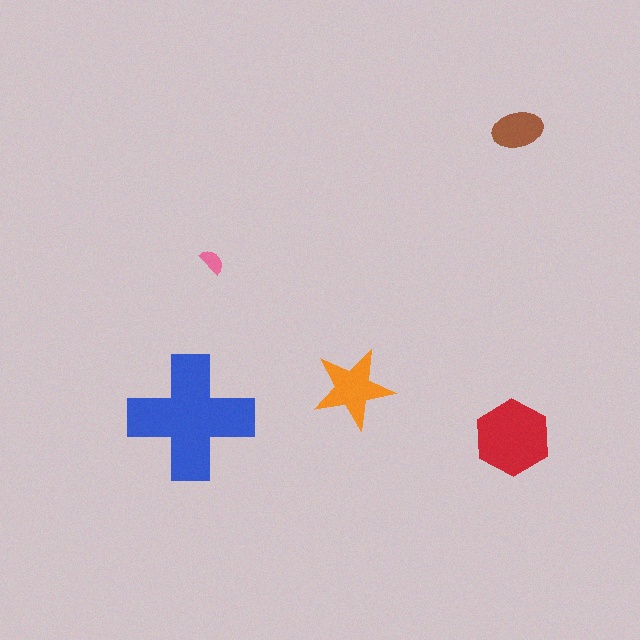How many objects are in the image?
There are 5 objects in the image.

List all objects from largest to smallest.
The blue cross, the red hexagon, the orange star, the brown ellipse, the pink semicircle.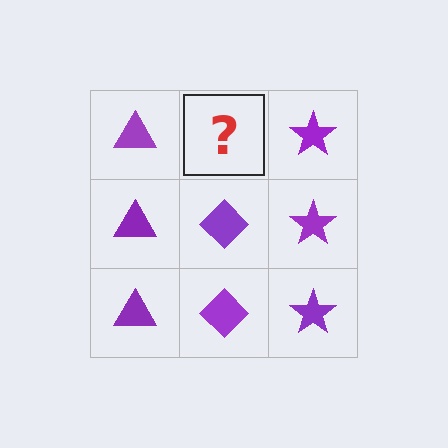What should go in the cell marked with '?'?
The missing cell should contain a purple diamond.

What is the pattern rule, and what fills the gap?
The rule is that each column has a consistent shape. The gap should be filled with a purple diamond.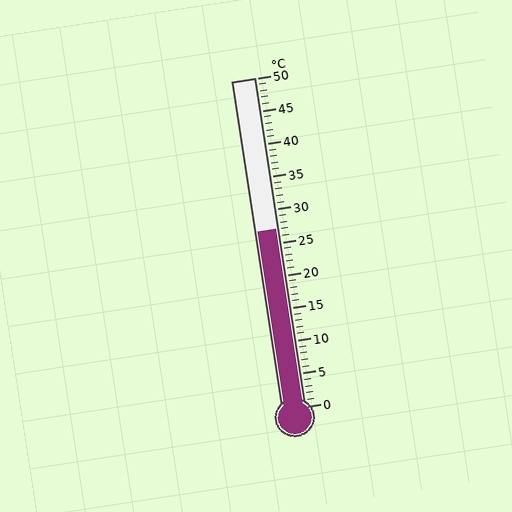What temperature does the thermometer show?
The thermometer shows approximately 27°C.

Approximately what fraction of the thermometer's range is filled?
The thermometer is filled to approximately 55% of its range.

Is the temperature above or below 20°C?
The temperature is above 20°C.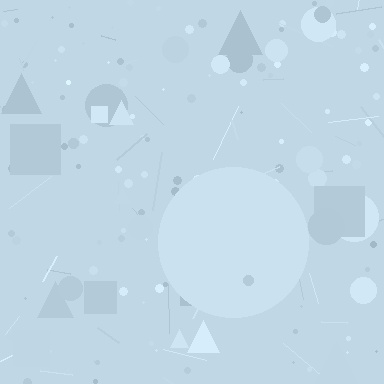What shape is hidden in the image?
A circle is hidden in the image.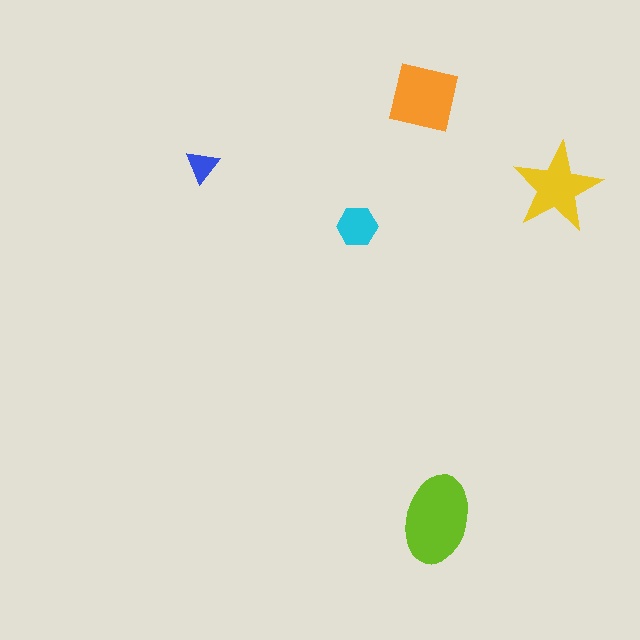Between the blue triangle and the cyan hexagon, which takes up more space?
The cyan hexagon.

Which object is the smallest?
The blue triangle.